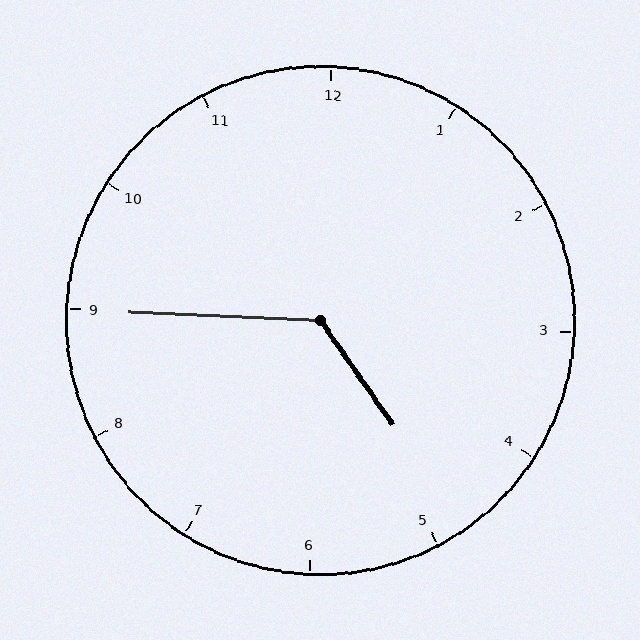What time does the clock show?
4:45.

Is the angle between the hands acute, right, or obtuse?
It is obtuse.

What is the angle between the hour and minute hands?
Approximately 128 degrees.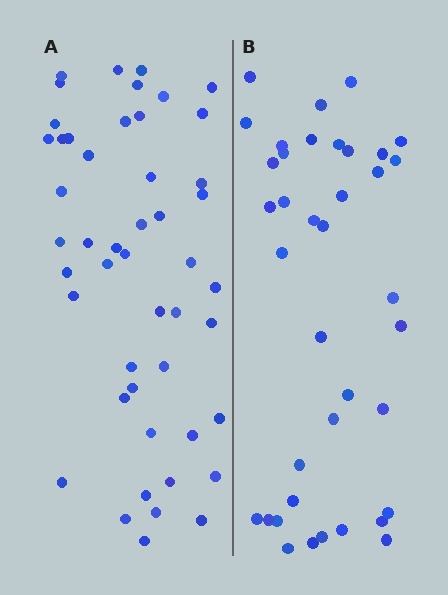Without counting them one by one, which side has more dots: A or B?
Region A (the left region) has more dots.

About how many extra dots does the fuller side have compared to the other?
Region A has roughly 10 or so more dots than region B.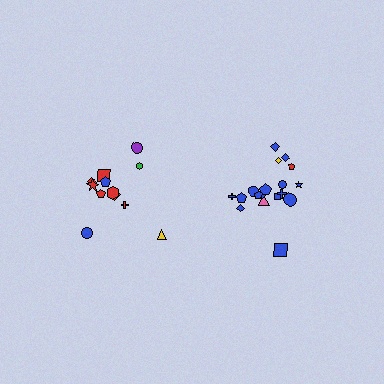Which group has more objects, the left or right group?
The right group.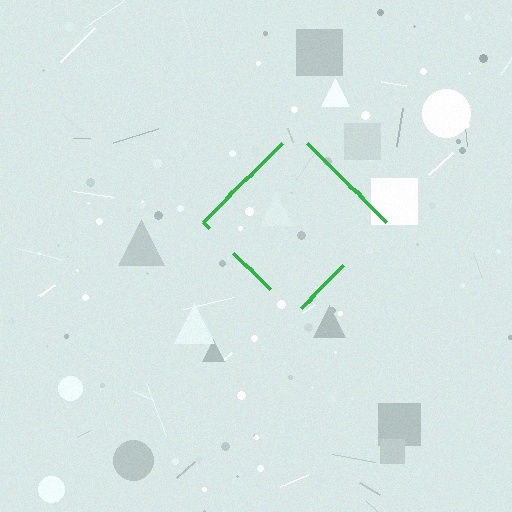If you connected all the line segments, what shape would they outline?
They would outline a diamond.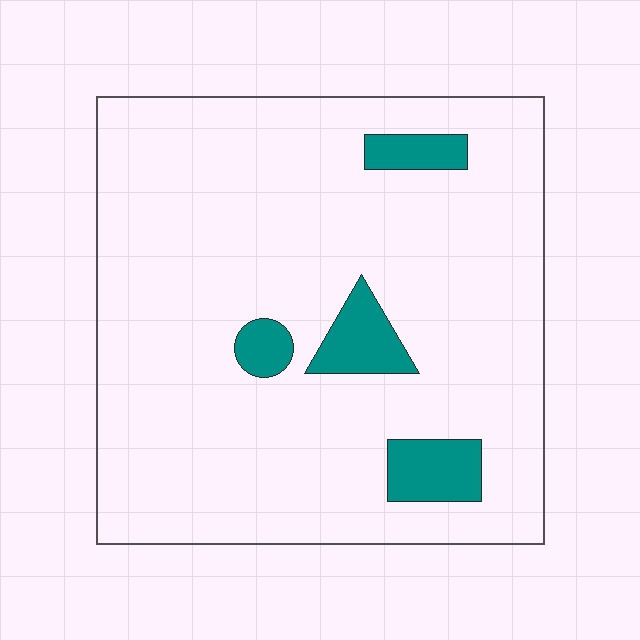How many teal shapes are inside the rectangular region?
4.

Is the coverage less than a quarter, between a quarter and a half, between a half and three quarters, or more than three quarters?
Less than a quarter.